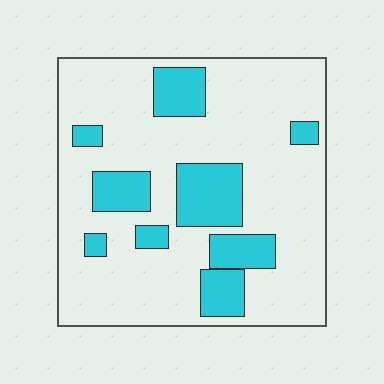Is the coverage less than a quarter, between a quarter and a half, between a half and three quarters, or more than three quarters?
Less than a quarter.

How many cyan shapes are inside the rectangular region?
9.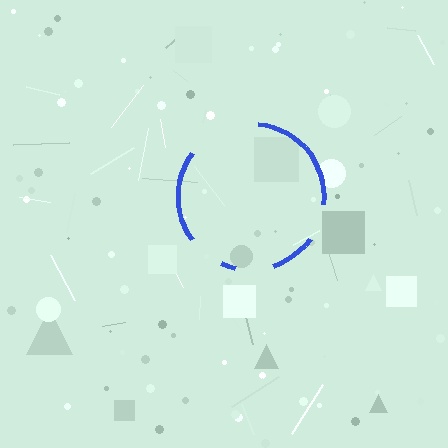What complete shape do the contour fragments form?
The contour fragments form a circle.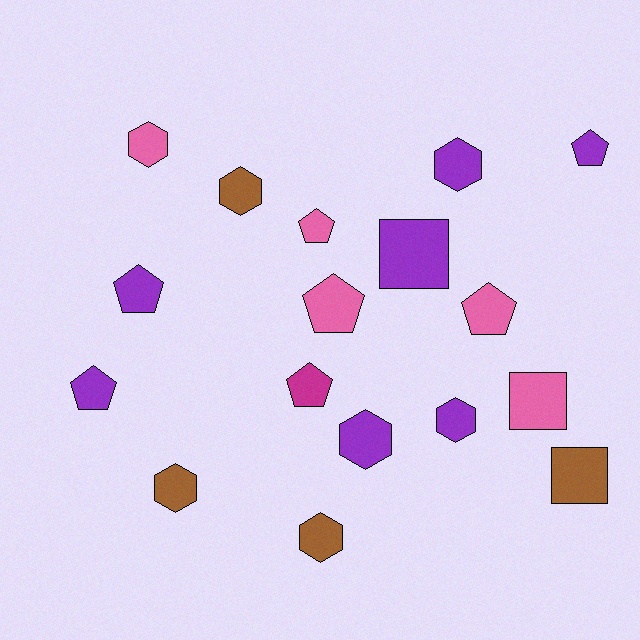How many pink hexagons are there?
There is 1 pink hexagon.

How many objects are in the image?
There are 17 objects.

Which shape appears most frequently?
Hexagon, with 7 objects.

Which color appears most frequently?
Purple, with 7 objects.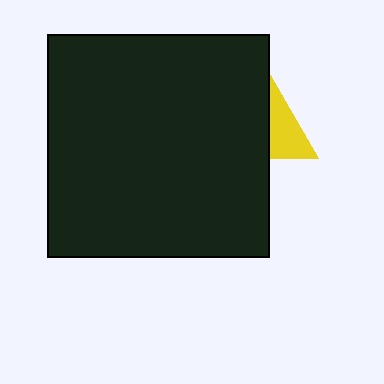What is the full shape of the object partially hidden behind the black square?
The partially hidden object is a yellow triangle.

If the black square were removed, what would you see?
You would see the complete yellow triangle.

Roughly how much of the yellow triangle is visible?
A small part of it is visible (roughly 35%).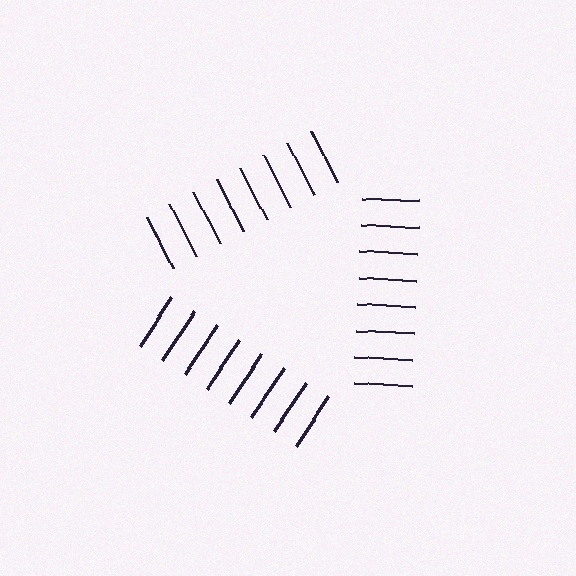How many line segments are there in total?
24 — 8 along each of the 3 edges.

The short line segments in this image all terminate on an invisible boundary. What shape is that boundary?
An illusory triangle — the line segments terminate on its edges but no continuous stroke is drawn.